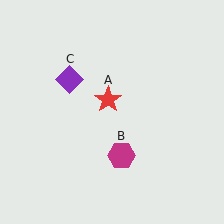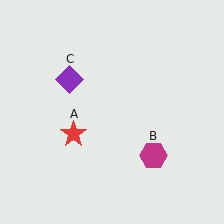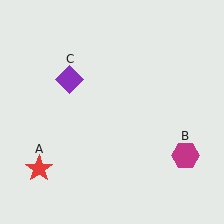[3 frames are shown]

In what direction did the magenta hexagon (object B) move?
The magenta hexagon (object B) moved right.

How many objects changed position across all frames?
2 objects changed position: red star (object A), magenta hexagon (object B).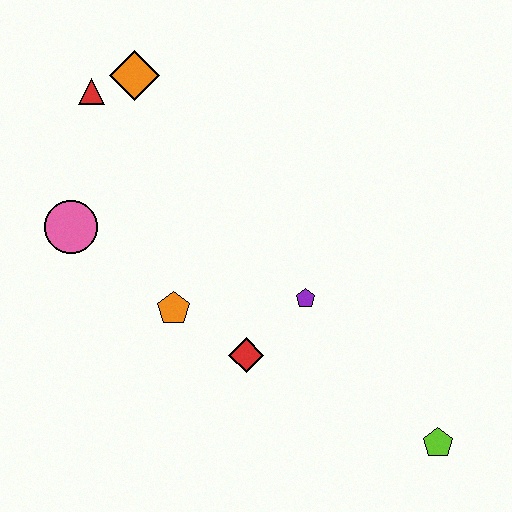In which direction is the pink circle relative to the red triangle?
The pink circle is below the red triangle.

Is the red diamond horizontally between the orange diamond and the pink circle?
No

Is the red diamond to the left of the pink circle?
No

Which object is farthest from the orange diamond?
The lime pentagon is farthest from the orange diamond.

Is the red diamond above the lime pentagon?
Yes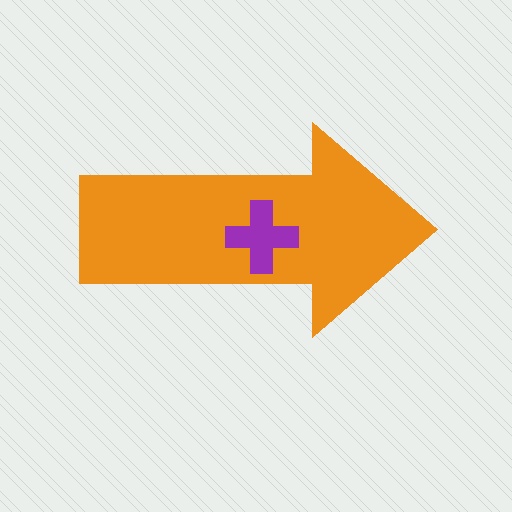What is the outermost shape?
The orange arrow.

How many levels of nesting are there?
2.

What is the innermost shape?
The purple cross.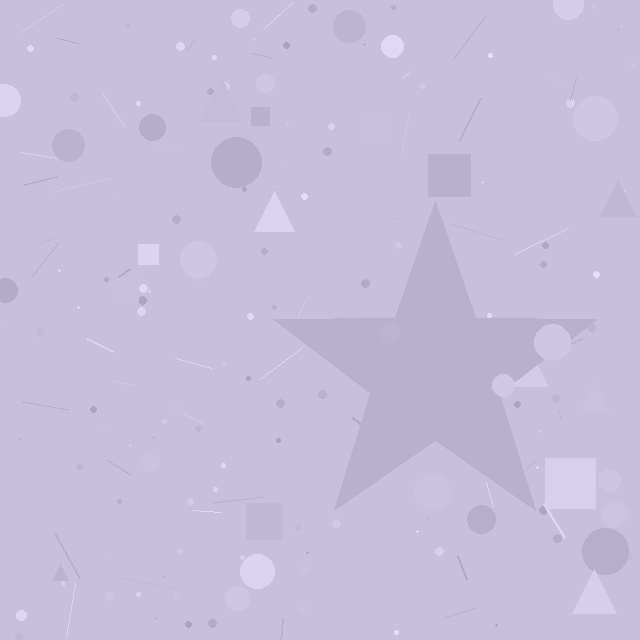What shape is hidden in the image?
A star is hidden in the image.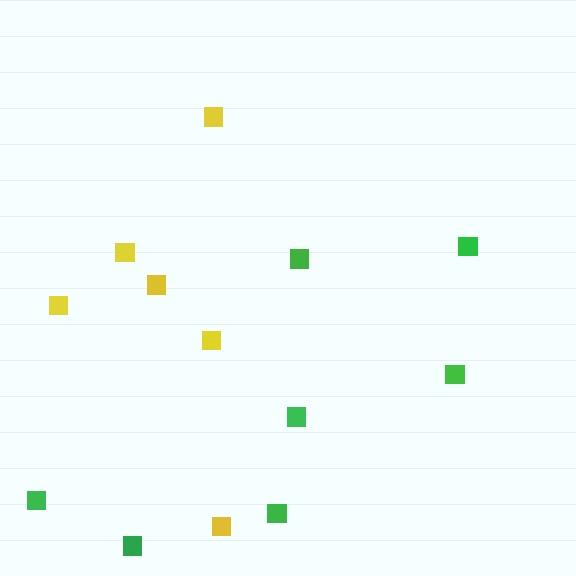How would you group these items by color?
There are 2 groups: one group of green squares (7) and one group of yellow squares (6).